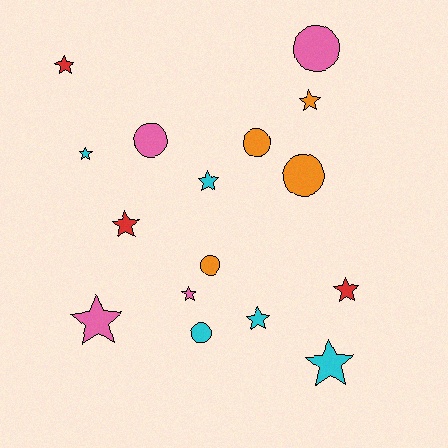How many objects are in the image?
There are 16 objects.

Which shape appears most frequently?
Star, with 10 objects.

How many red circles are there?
There are no red circles.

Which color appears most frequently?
Cyan, with 5 objects.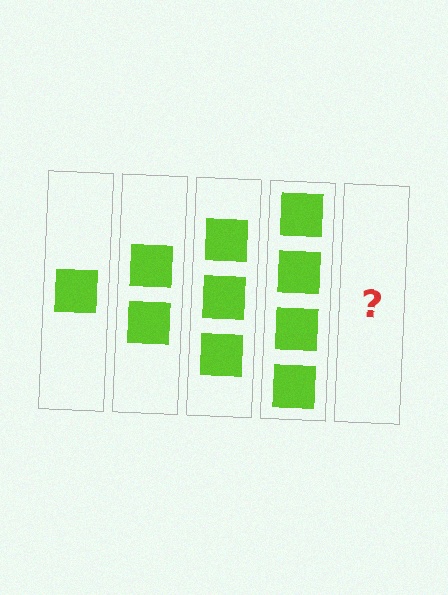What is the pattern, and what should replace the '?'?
The pattern is that each step adds one more square. The '?' should be 5 squares.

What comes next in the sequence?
The next element should be 5 squares.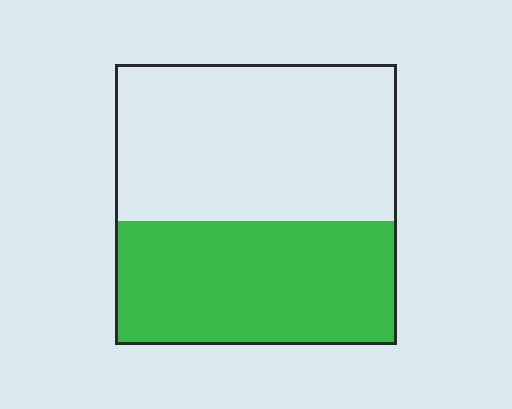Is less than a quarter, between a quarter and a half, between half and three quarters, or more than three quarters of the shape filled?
Between a quarter and a half.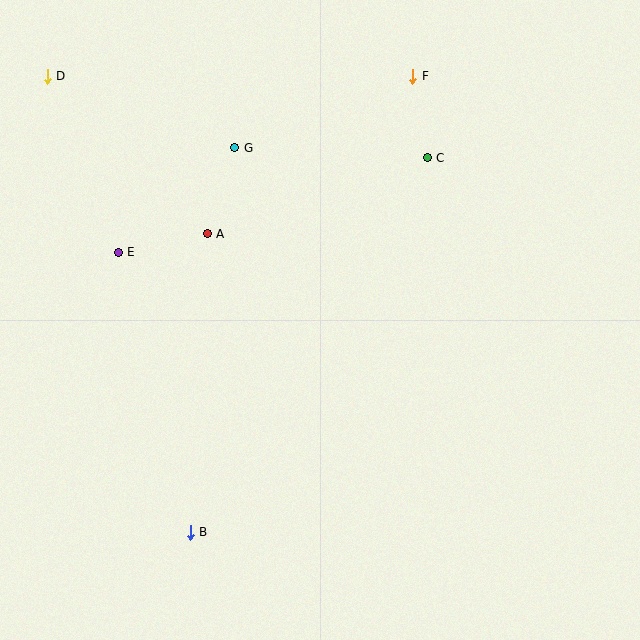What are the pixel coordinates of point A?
Point A is at (207, 234).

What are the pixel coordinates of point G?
Point G is at (235, 148).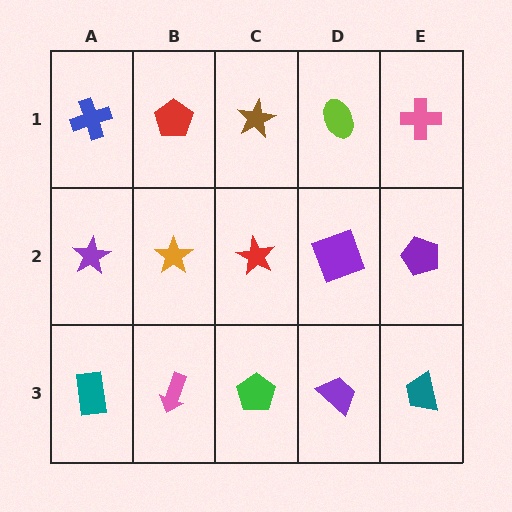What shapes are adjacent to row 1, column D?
A purple square (row 2, column D), a brown star (row 1, column C), a pink cross (row 1, column E).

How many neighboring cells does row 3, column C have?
3.